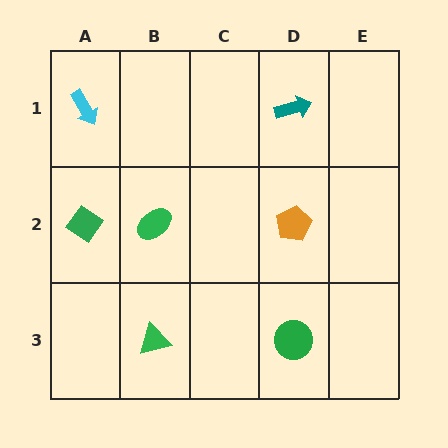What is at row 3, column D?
A green circle.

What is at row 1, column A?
A cyan arrow.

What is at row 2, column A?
A green diamond.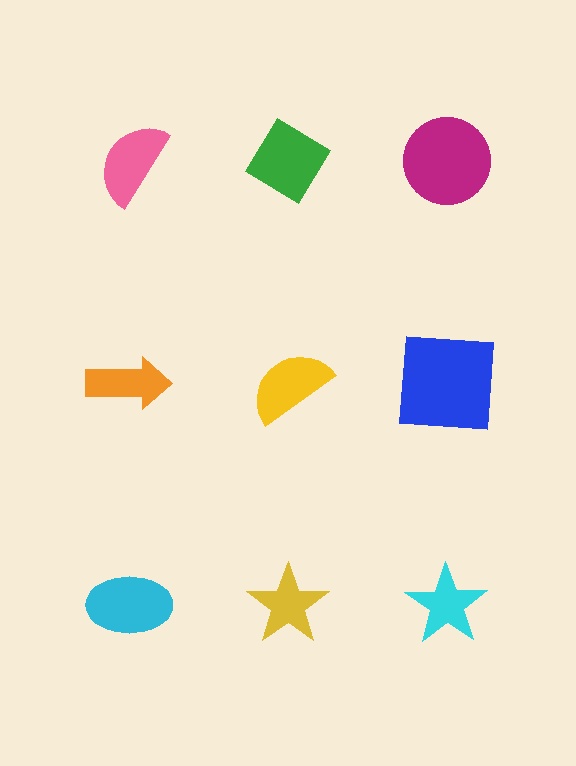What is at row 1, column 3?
A magenta circle.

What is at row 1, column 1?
A pink semicircle.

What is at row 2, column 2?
A yellow semicircle.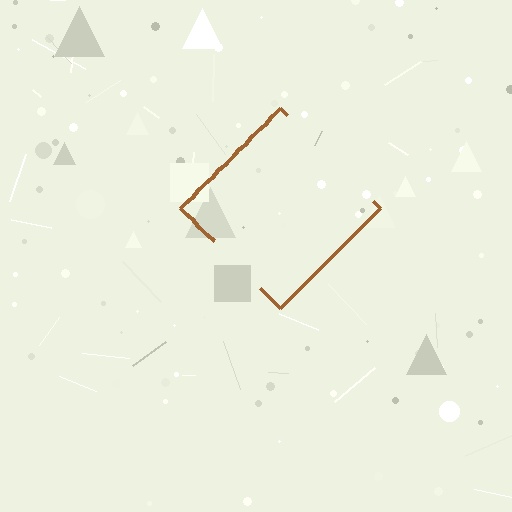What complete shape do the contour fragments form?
The contour fragments form a diamond.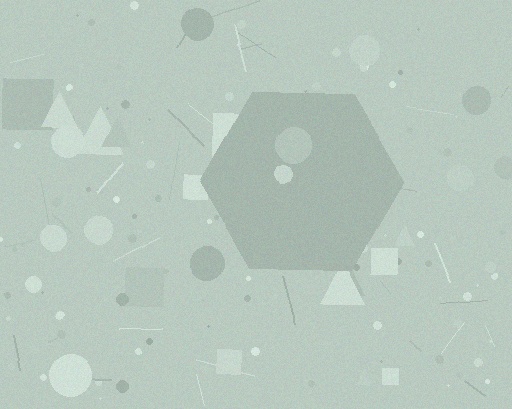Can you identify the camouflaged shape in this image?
The camouflaged shape is a hexagon.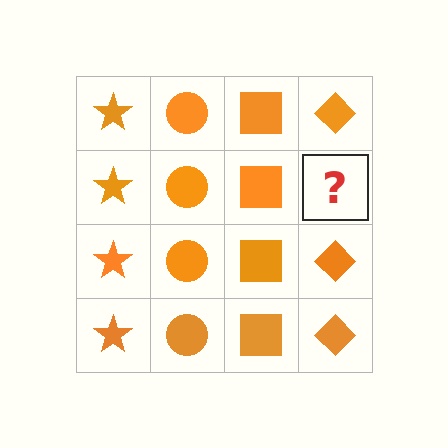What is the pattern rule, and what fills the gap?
The rule is that each column has a consistent shape. The gap should be filled with an orange diamond.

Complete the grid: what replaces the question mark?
The question mark should be replaced with an orange diamond.